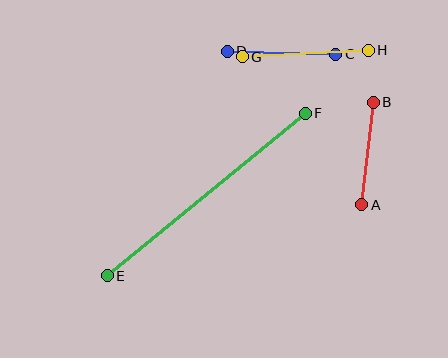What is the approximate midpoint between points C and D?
The midpoint is at approximately (282, 53) pixels.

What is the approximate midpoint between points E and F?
The midpoint is at approximately (206, 195) pixels.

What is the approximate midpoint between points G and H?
The midpoint is at approximately (305, 54) pixels.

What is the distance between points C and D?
The distance is approximately 108 pixels.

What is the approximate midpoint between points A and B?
The midpoint is at approximately (367, 153) pixels.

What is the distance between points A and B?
The distance is approximately 103 pixels.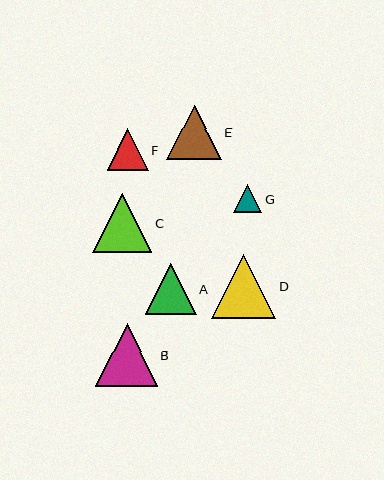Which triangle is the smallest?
Triangle G is the smallest with a size of approximately 28 pixels.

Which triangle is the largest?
Triangle D is the largest with a size of approximately 64 pixels.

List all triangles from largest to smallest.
From largest to smallest: D, B, C, E, A, F, G.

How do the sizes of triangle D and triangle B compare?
Triangle D and triangle B are approximately the same size.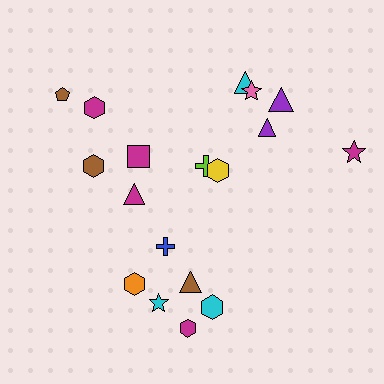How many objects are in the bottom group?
There are 6 objects.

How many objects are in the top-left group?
There are 5 objects.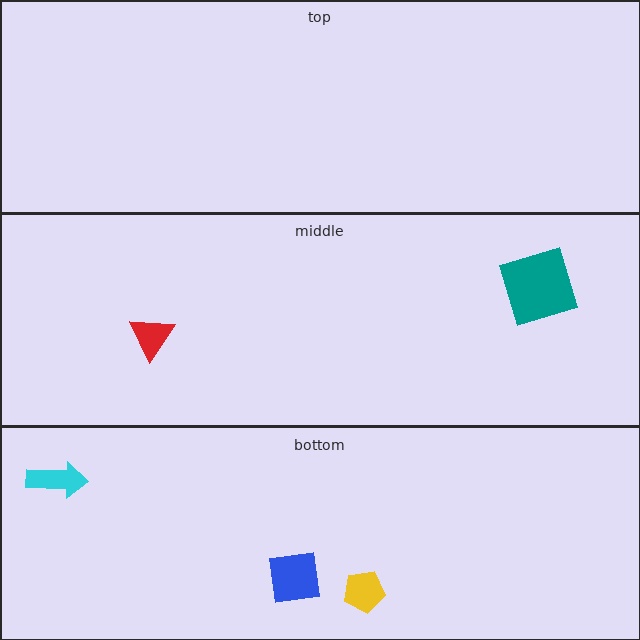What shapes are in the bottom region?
The cyan arrow, the blue square, the yellow pentagon.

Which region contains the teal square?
The middle region.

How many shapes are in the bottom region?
3.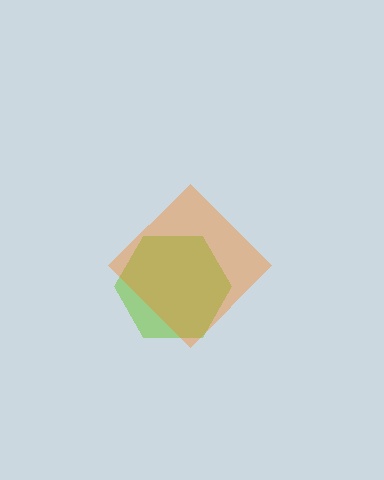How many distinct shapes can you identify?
There are 2 distinct shapes: a lime hexagon, an orange diamond.